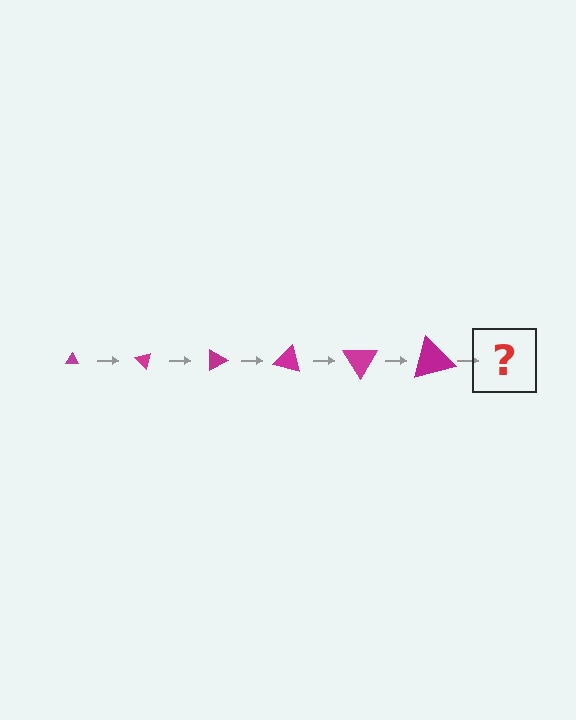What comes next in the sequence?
The next element should be a triangle, larger than the previous one and rotated 270 degrees from the start.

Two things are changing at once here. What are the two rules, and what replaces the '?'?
The two rules are that the triangle grows larger each step and it rotates 45 degrees each step. The '?' should be a triangle, larger than the previous one and rotated 270 degrees from the start.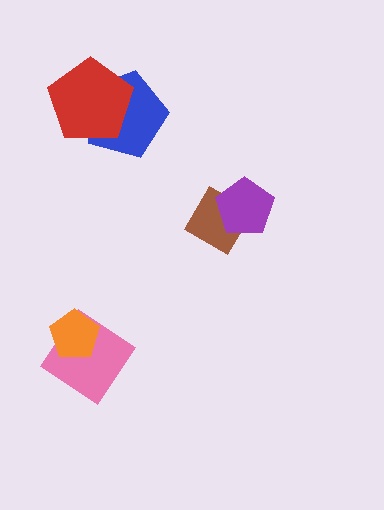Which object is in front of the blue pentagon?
The red pentagon is in front of the blue pentagon.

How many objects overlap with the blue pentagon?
1 object overlaps with the blue pentagon.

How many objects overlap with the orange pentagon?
1 object overlaps with the orange pentagon.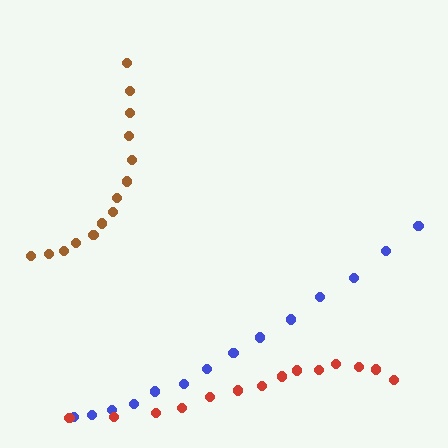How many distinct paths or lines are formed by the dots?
There are 3 distinct paths.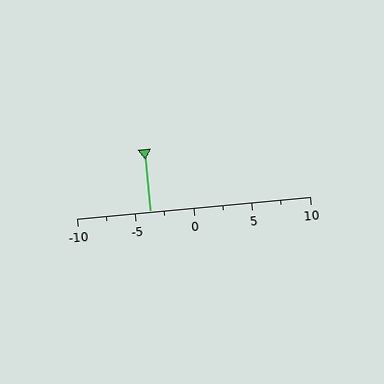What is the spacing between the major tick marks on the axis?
The major ticks are spaced 5 apart.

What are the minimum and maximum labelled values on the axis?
The axis runs from -10 to 10.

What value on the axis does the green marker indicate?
The marker indicates approximately -3.8.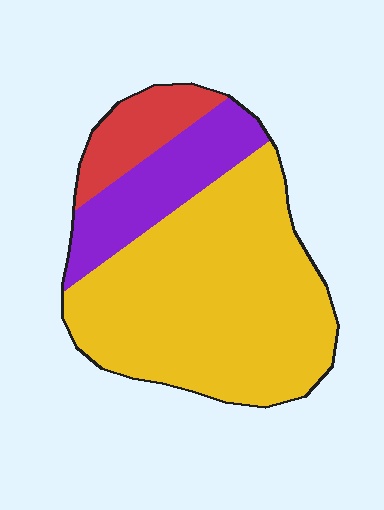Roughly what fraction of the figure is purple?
Purple covers about 20% of the figure.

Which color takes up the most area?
Yellow, at roughly 65%.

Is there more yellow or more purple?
Yellow.